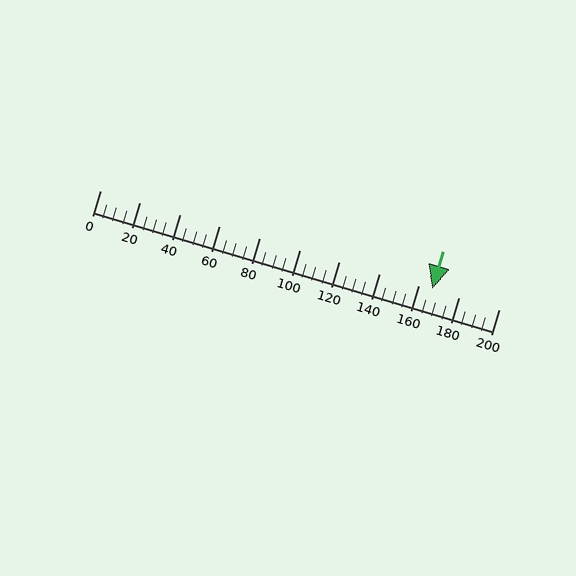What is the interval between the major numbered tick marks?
The major tick marks are spaced 20 units apart.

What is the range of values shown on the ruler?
The ruler shows values from 0 to 200.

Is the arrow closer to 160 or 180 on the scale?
The arrow is closer to 160.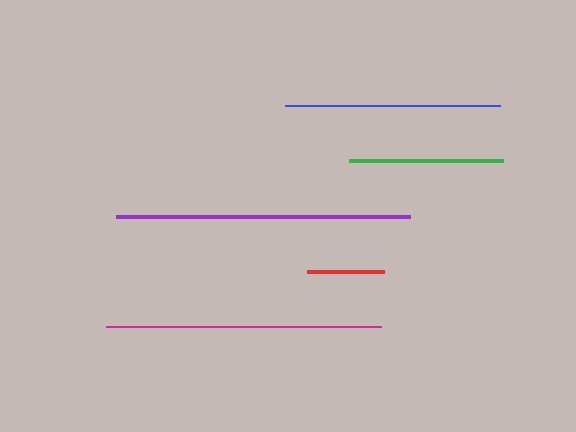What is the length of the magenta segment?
The magenta segment is approximately 275 pixels long.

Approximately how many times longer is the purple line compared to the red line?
The purple line is approximately 3.8 times the length of the red line.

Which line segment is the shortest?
The red line is the shortest at approximately 78 pixels.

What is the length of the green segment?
The green segment is approximately 154 pixels long.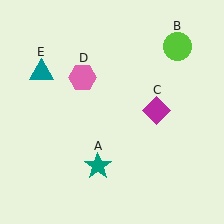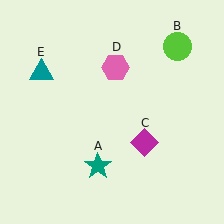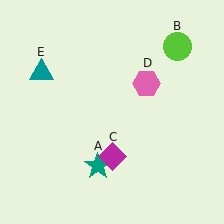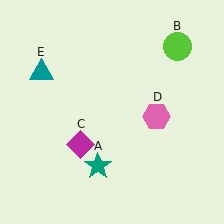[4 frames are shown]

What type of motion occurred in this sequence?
The magenta diamond (object C), pink hexagon (object D) rotated clockwise around the center of the scene.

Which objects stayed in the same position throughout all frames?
Teal star (object A) and lime circle (object B) and teal triangle (object E) remained stationary.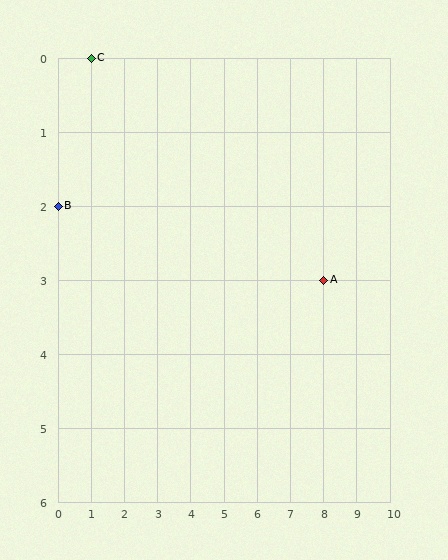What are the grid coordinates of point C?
Point C is at grid coordinates (1, 0).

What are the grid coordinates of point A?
Point A is at grid coordinates (8, 3).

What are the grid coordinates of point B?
Point B is at grid coordinates (0, 2).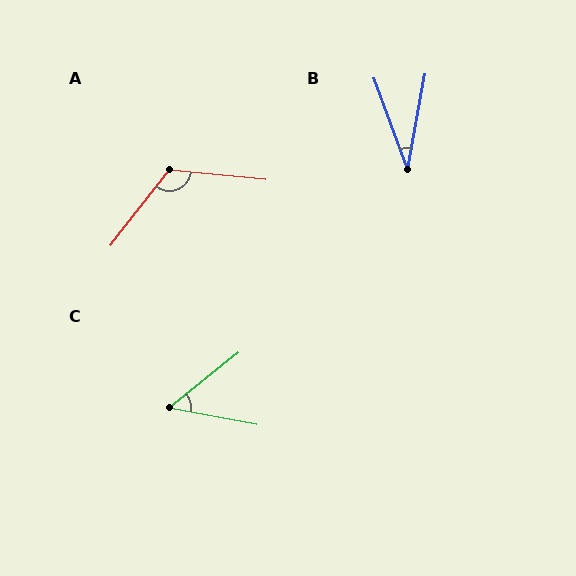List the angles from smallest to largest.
B (31°), C (49°), A (122°).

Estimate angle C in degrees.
Approximately 49 degrees.